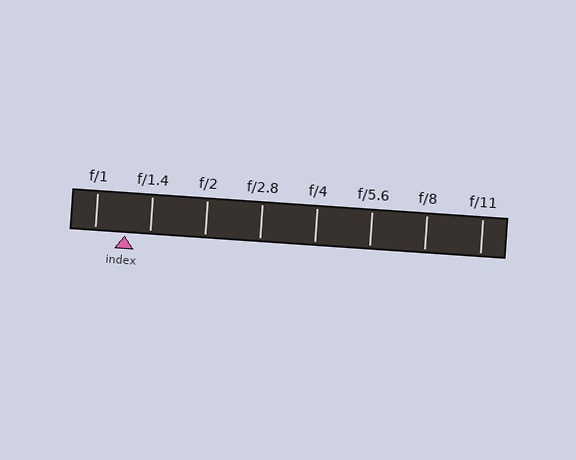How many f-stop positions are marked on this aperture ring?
There are 8 f-stop positions marked.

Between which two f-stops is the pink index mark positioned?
The index mark is between f/1 and f/1.4.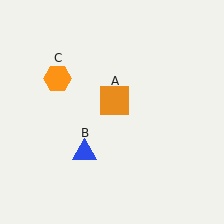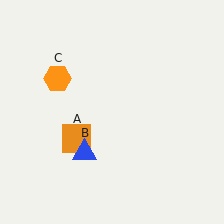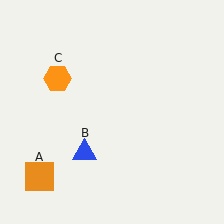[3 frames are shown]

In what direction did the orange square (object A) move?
The orange square (object A) moved down and to the left.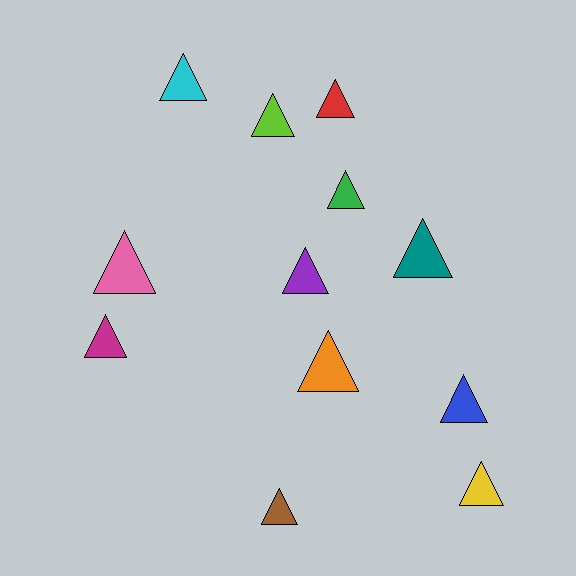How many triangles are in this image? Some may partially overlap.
There are 12 triangles.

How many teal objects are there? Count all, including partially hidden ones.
There is 1 teal object.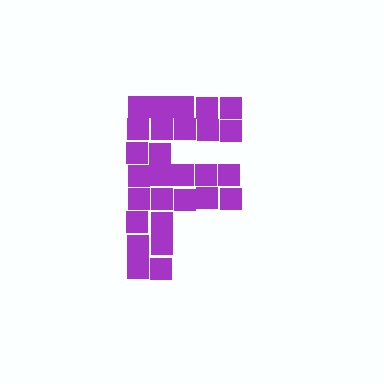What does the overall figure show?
The overall figure shows the letter F.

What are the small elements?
The small elements are squares.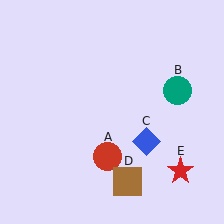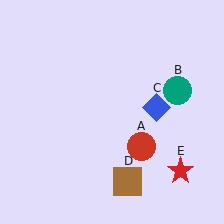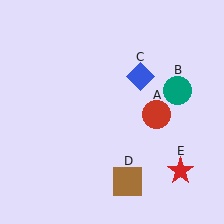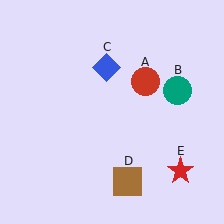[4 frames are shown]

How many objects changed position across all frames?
2 objects changed position: red circle (object A), blue diamond (object C).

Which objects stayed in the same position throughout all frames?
Teal circle (object B) and brown square (object D) and red star (object E) remained stationary.